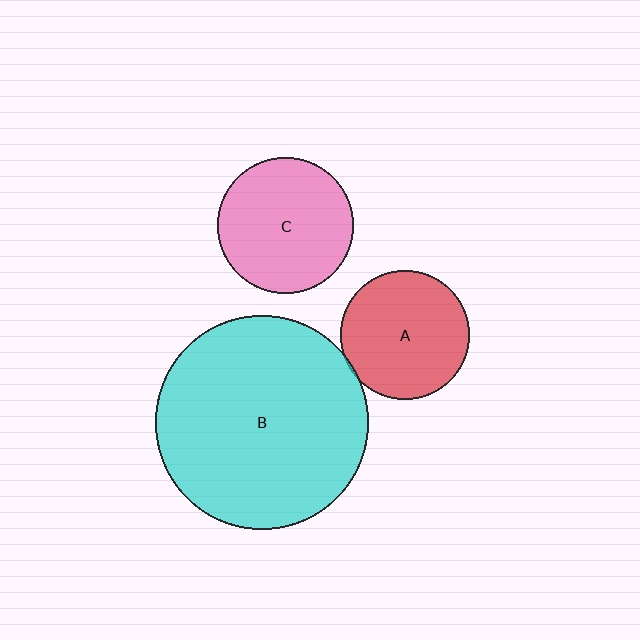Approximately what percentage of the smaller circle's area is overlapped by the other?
Approximately 5%.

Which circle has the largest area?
Circle B (cyan).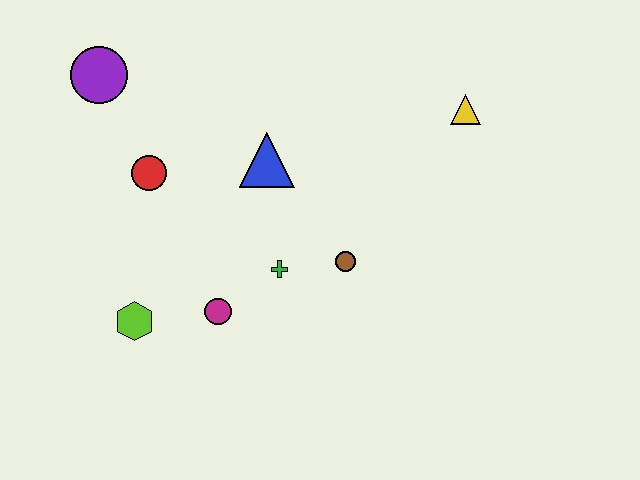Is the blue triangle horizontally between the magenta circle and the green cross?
Yes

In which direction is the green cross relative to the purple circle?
The green cross is below the purple circle.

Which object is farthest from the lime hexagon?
The yellow triangle is farthest from the lime hexagon.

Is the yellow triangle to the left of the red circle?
No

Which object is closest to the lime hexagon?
The magenta circle is closest to the lime hexagon.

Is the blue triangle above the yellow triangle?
No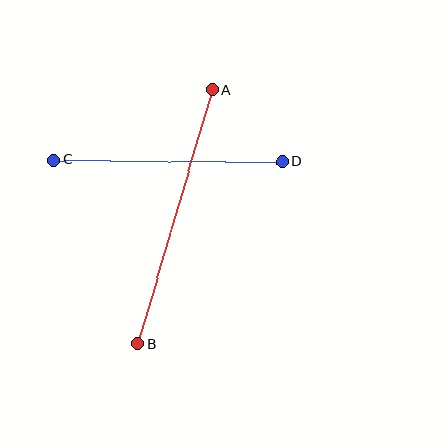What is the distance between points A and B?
The distance is approximately 264 pixels.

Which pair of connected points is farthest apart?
Points A and B are farthest apart.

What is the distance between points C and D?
The distance is approximately 229 pixels.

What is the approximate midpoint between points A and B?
The midpoint is at approximately (175, 217) pixels.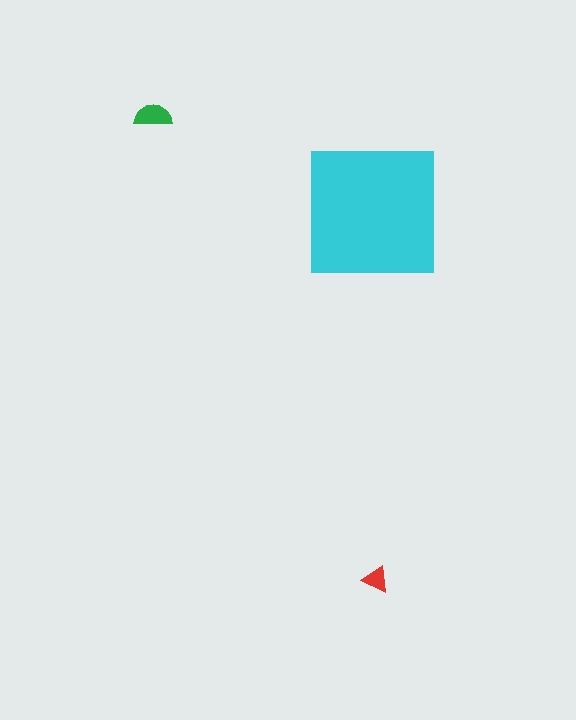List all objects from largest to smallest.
The cyan square, the green semicircle, the red triangle.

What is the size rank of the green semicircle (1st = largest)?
2nd.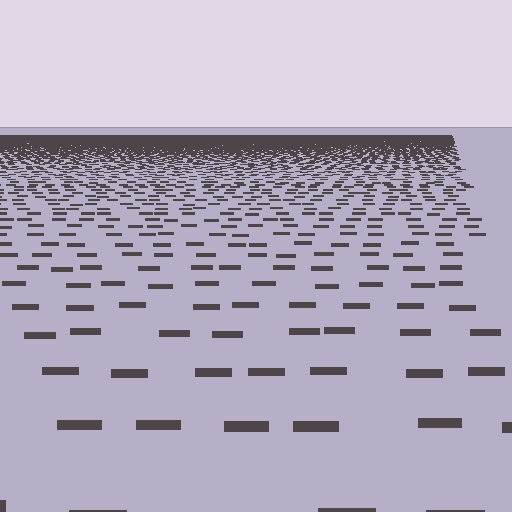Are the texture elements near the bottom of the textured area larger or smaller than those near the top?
Larger. Near the bottom, elements are closer to the viewer and appear at a bigger on-screen size.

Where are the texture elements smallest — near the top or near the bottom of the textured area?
Near the top.